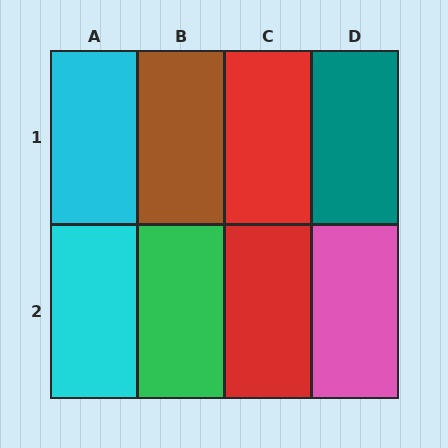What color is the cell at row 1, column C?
Red.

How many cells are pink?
1 cell is pink.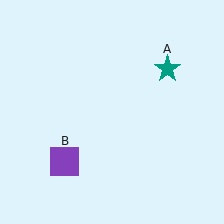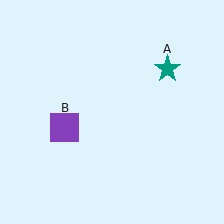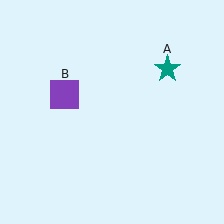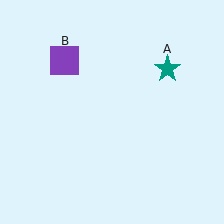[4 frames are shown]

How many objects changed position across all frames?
1 object changed position: purple square (object B).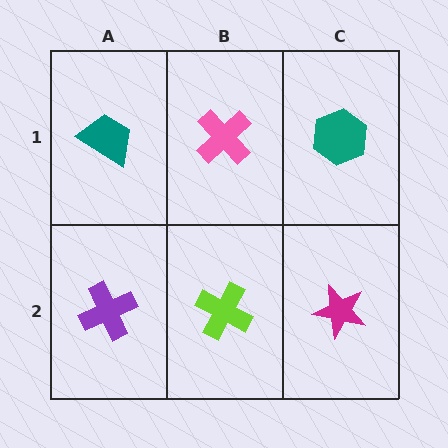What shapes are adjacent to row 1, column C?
A magenta star (row 2, column C), a pink cross (row 1, column B).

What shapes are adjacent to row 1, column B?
A lime cross (row 2, column B), a teal trapezoid (row 1, column A), a teal hexagon (row 1, column C).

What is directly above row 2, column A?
A teal trapezoid.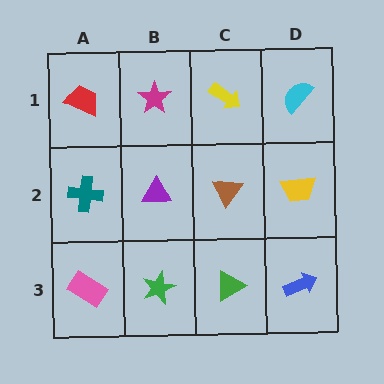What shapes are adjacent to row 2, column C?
A yellow arrow (row 1, column C), a green triangle (row 3, column C), a purple triangle (row 2, column B), a yellow trapezoid (row 2, column D).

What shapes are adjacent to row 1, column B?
A purple triangle (row 2, column B), a red trapezoid (row 1, column A), a yellow arrow (row 1, column C).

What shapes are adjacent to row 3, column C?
A brown triangle (row 2, column C), a green star (row 3, column B), a blue arrow (row 3, column D).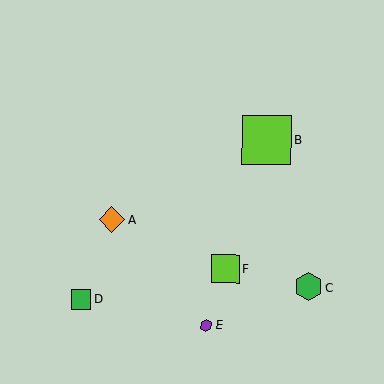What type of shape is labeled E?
Shape E is a purple hexagon.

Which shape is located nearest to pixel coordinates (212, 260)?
The lime square (labeled F) at (225, 268) is nearest to that location.